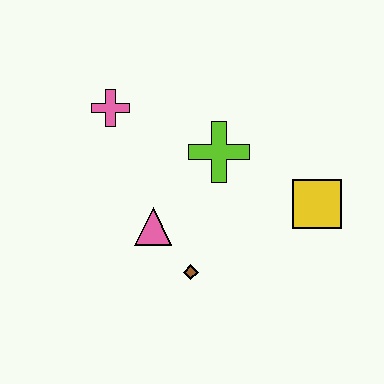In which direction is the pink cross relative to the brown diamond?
The pink cross is above the brown diamond.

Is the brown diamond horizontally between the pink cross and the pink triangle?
No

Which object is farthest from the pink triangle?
The yellow square is farthest from the pink triangle.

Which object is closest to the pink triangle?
The brown diamond is closest to the pink triangle.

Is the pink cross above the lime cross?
Yes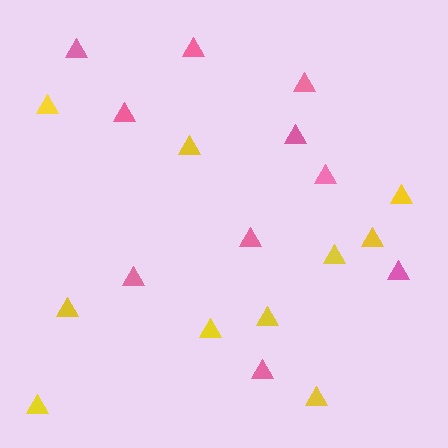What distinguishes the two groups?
There are 2 groups: one group of yellow triangles (10) and one group of pink triangles (10).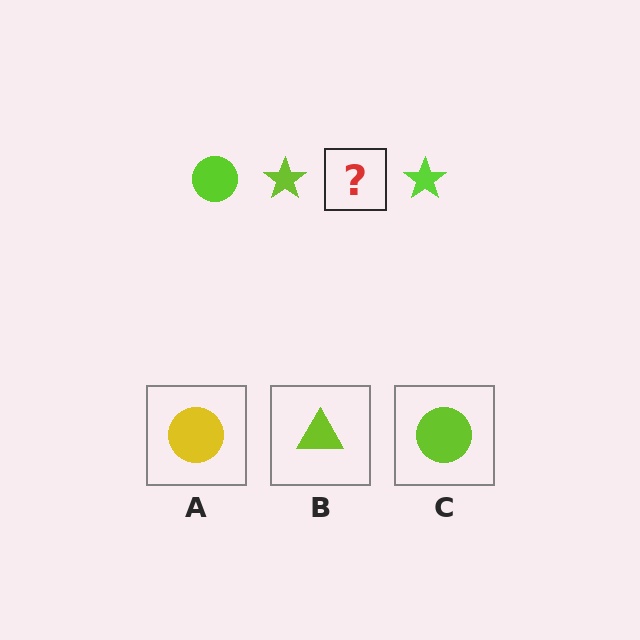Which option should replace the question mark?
Option C.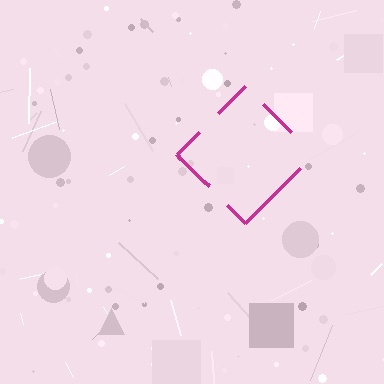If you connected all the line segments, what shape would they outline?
They would outline a diamond.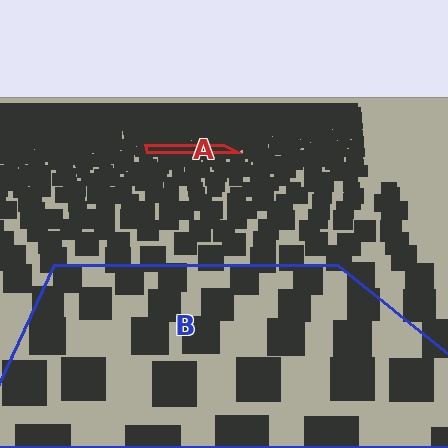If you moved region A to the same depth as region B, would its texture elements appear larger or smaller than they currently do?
They would appear larger. At a closer depth, the same texture elements are projected at a bigger on-screen size.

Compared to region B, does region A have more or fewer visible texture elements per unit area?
Region A has more texture elements per unit area — they are packed more densely because it is farther away.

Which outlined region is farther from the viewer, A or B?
Region A is farther from the viewer — the texture elements inside it appear smaller and more densely packed.